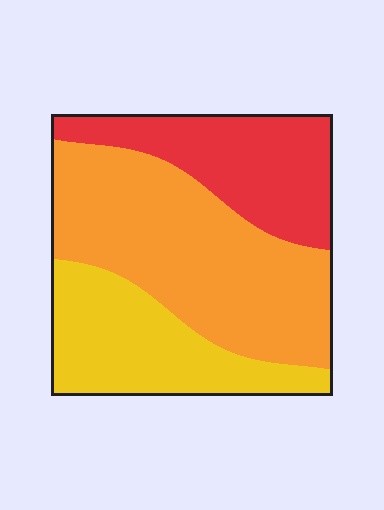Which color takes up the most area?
Orange, at roughly 45%.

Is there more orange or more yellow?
Orange.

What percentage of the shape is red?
Red takes up about one quarter (1/4) of the shape.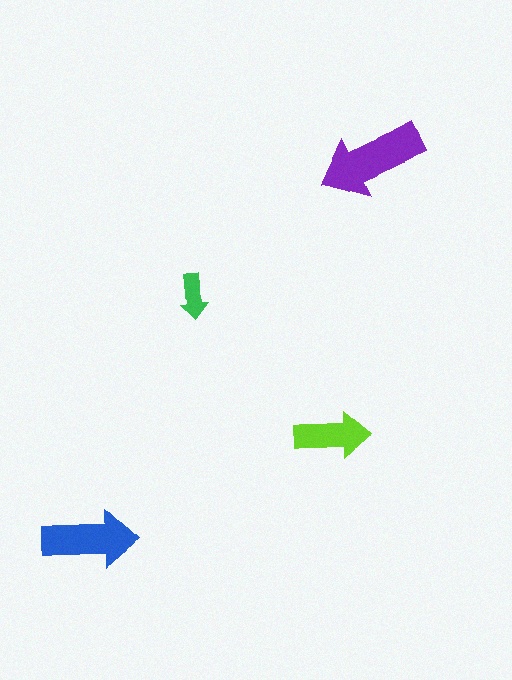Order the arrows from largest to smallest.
the purple one, the blue one, the lime one, the green one.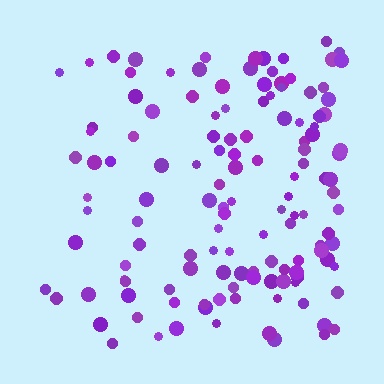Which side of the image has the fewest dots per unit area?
The left.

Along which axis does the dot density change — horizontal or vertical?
Horizontal.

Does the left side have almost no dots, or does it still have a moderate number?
Still a moderate number, just noticeably fewer than the right.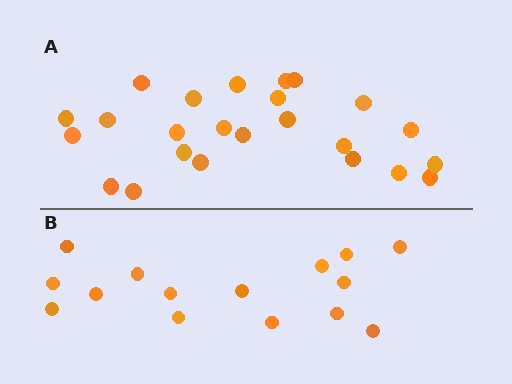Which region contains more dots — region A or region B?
Region A (the top region) has more dots.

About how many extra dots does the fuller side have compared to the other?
Region A has roughly 8 or so more dots than region B.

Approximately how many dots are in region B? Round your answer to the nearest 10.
About 20 dots. (The exact count is 15, which rounds to 20.)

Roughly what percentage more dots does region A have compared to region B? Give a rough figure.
About 60% more.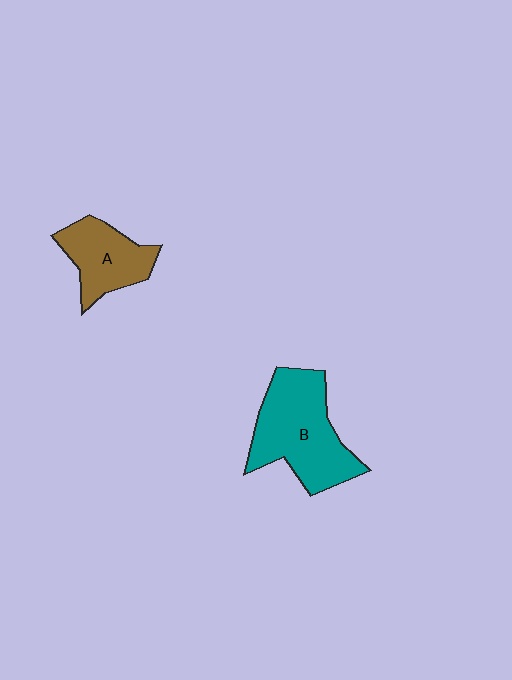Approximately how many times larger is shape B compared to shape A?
Approximately 1.6 times.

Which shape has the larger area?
Shape B (teal).